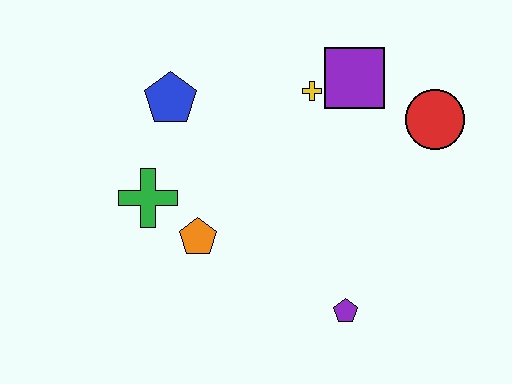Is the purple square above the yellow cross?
Yes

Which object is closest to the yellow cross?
The purple square is closest to the yellow cross.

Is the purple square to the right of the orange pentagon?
Yes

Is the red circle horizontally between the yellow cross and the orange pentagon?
No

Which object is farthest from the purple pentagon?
The blue pentagon is farthest from the purple pentagon.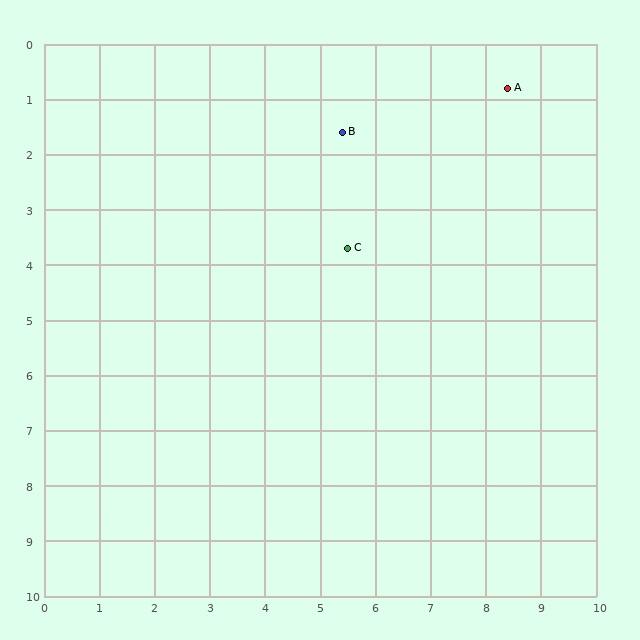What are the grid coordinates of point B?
Point B is at approximately (5.4, 1.6).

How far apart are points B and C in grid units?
Points B and C are about 2.1 grid units apart.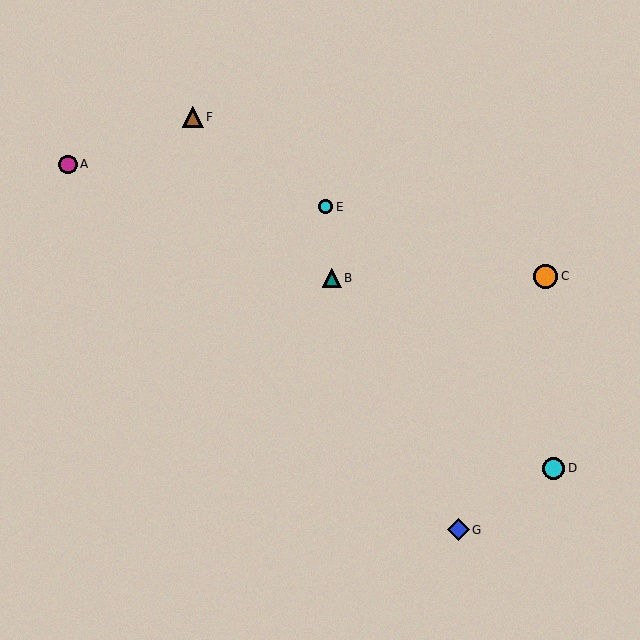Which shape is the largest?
The orange circle (labeled C) is the largest.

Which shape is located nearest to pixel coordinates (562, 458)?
The cyan circle (labeled D) at (554, 468) is nearest to that location.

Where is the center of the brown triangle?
The center of the brown triangle is at (193, 117).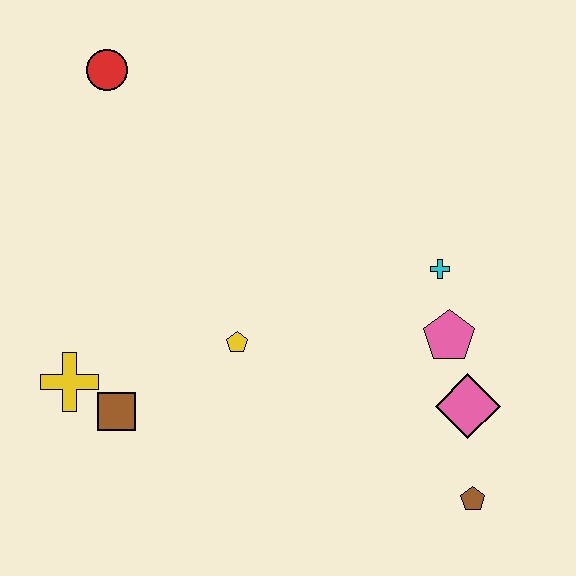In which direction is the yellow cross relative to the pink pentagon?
The yellow cross is to the left of the pink pentagon.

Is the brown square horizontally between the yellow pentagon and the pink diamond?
No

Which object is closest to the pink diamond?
The pink pentagon is closest to the pink diamond.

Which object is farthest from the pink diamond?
The red circle is farthest from the pink diamond.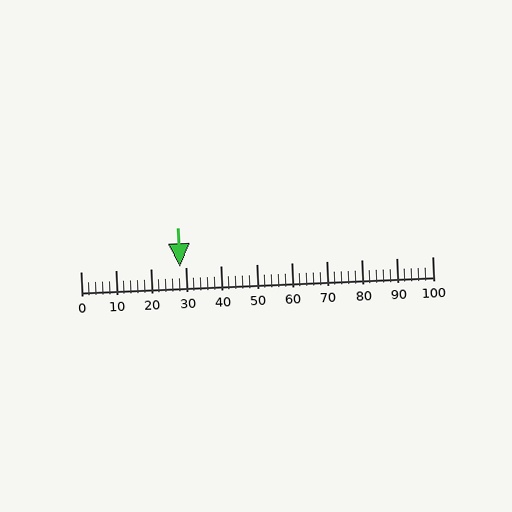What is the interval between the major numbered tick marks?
The major tick marks are spaced 10 units apart.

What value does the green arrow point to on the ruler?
The green arrow points to approximately 28.